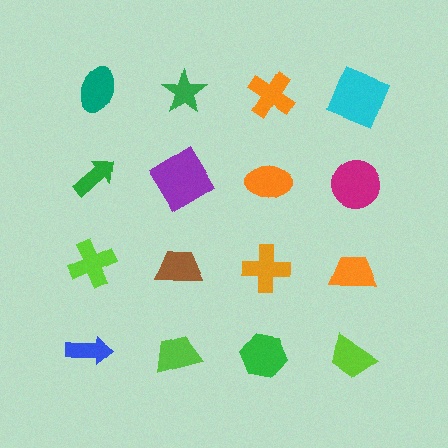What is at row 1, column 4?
A cyan square.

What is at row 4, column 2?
A lime trapezoid.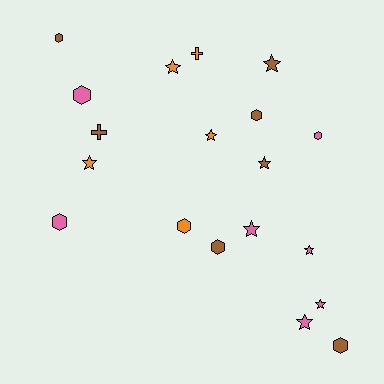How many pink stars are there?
There are 4 pink stars.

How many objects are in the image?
There are 19 objects.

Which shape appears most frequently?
Star, with 9 objects.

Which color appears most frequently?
Pink, with 7 objects.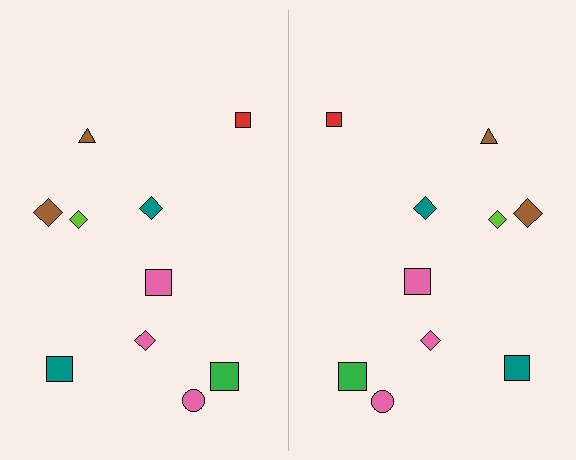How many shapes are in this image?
There are 20 shapes in this image.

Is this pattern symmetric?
Yes, this pattern has bilateral (reflection) symmetry.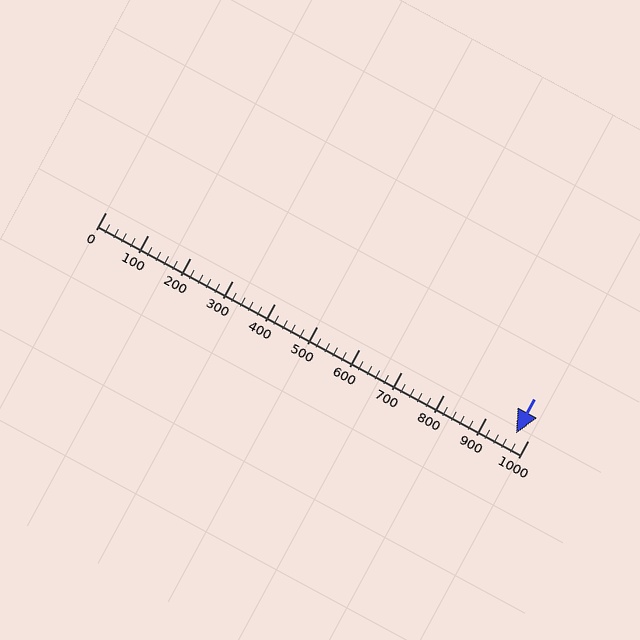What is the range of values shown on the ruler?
The ruler shows values from 0 to 1000.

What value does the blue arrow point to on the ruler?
The blue arrow points to approximately 973.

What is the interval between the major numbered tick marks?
The major tick marks are spaced 100 units apart.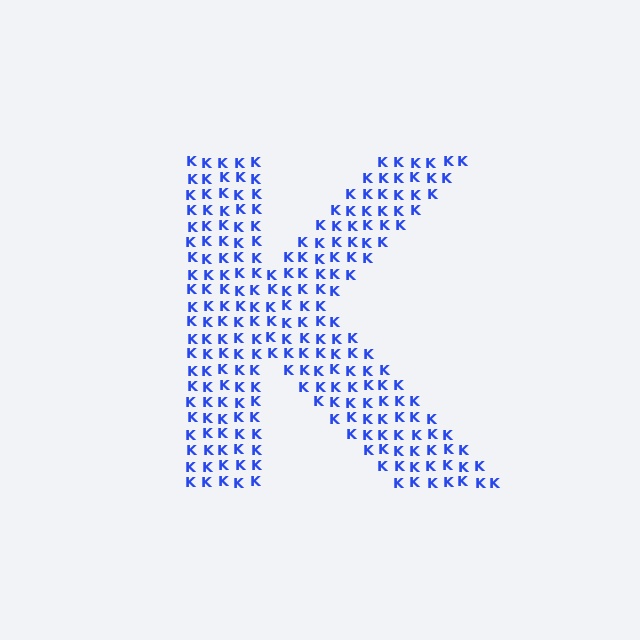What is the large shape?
The large shape is the letter K.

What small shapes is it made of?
It is made of small letter K's.